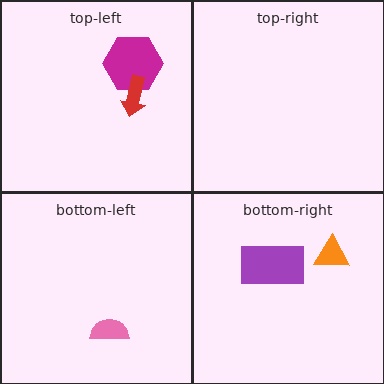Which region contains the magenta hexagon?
The top-left region.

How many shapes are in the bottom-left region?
1.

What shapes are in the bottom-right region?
The orange triangle, the purple rectangle.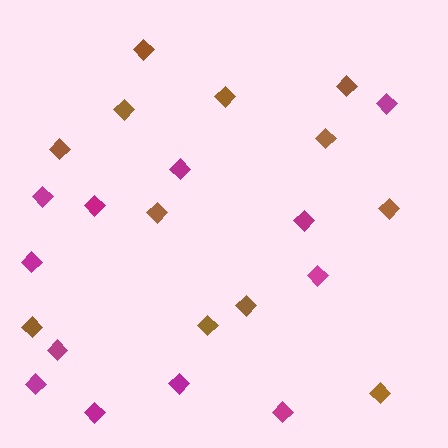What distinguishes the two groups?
There are 2 groups: one group of magenta diamonds (12) and one group of brown diamonds (12).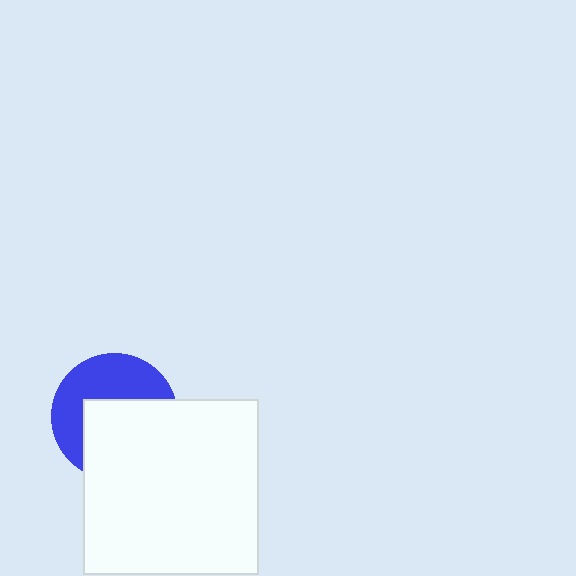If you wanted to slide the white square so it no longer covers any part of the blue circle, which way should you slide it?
Slide it toward the lower-right — that is the most direct way to separate the two shapes.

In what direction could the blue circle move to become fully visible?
The blue circle could move toward the upper-left. That would shift it out from behind the white square entirely.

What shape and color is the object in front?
The object in front is a white square.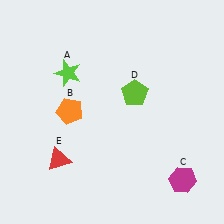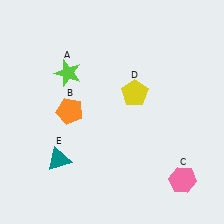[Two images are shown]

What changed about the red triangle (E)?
In Image 1, E is red. In Image 2, it changed to teal.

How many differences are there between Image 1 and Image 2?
There are 3 differences between the two images.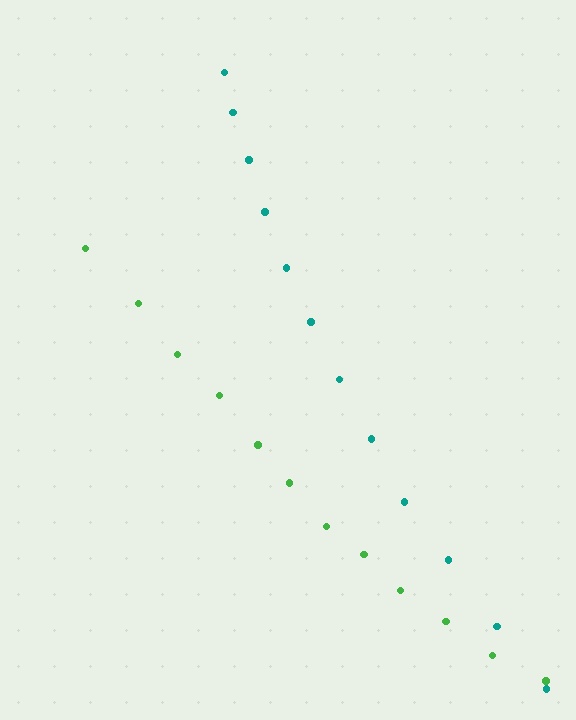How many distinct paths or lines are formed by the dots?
There are 2 distinct paths.